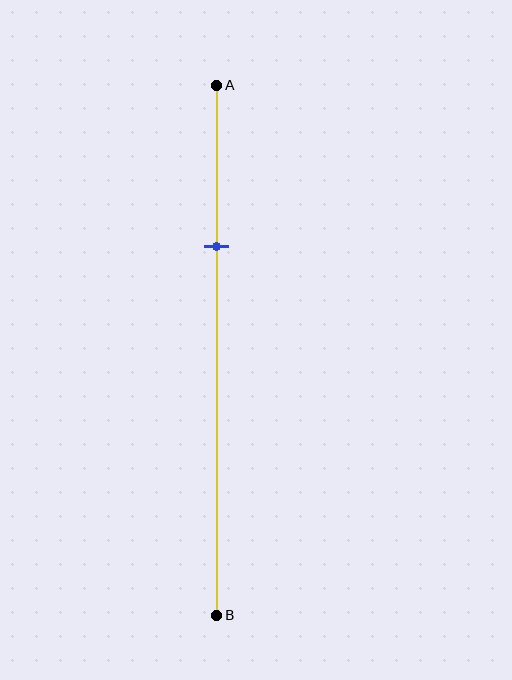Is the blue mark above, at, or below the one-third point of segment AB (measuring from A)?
The blue mark is approximately at the one-third point of segment AB.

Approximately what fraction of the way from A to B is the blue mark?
The blue mark is approximately 30% of the way from A to B.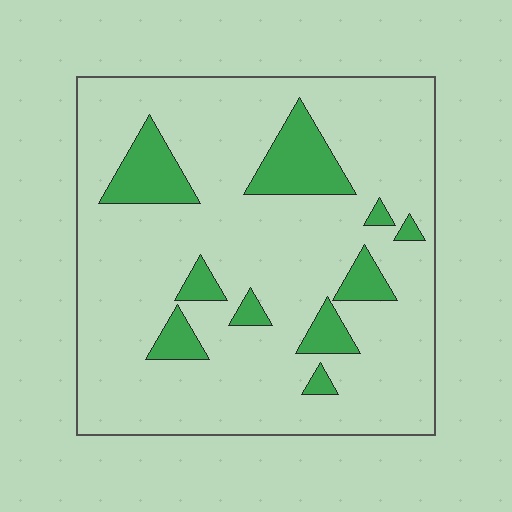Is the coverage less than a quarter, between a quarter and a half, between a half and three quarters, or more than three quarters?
Less than a quarter.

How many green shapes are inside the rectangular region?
10.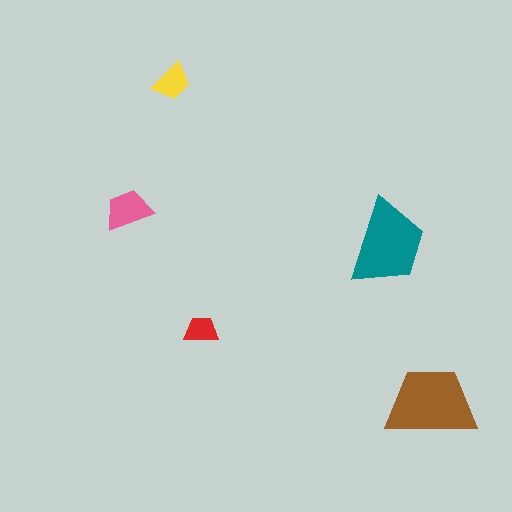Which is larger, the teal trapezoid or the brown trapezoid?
The brown one.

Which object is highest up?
The yellow trapezoid is topmost.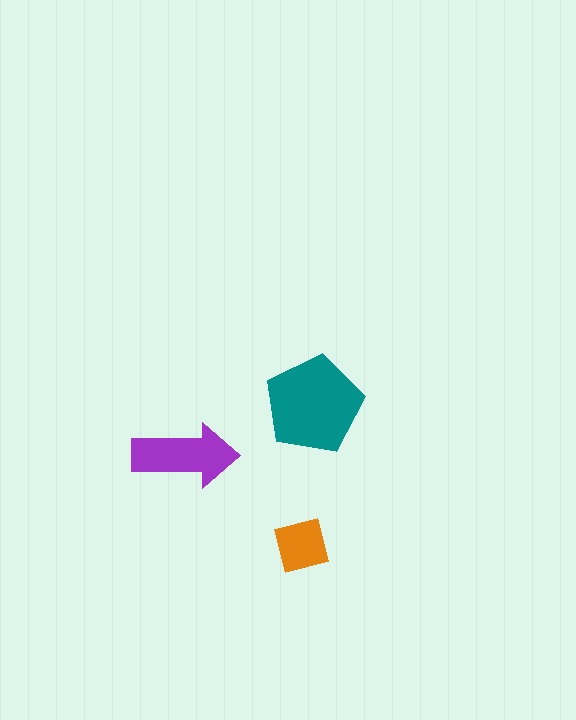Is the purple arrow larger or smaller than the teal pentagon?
Smaller.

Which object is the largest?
The teal pentagon.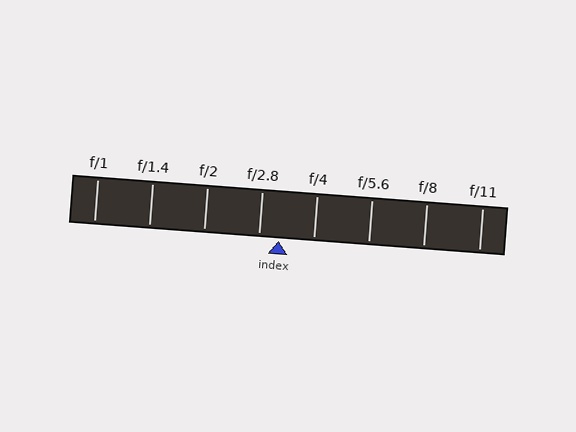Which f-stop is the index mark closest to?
The index mark is closest to f/2.8.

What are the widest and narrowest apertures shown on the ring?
The widest aperture shown is f/1 and the narrowest is f/11.